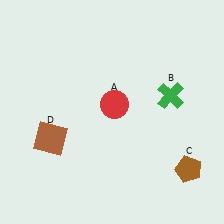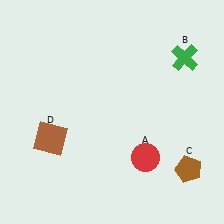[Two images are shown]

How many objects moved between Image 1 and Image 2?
2 objects moved between the two images.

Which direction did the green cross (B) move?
The green cross (B) moved up.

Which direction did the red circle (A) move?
The red circle (A) moved down.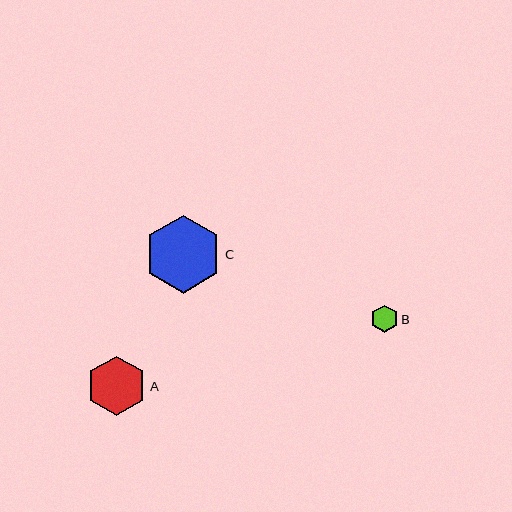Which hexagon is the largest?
Hexagon C is the largest with a size of approximately 78 pixels.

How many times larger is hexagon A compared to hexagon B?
Hexagon A is approximately 2.2 times the size of hexagon B.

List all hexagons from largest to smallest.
From largest to smallest: C, A, B.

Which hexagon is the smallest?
Hexagon B is the smallest with a size of approximately 27 pixels.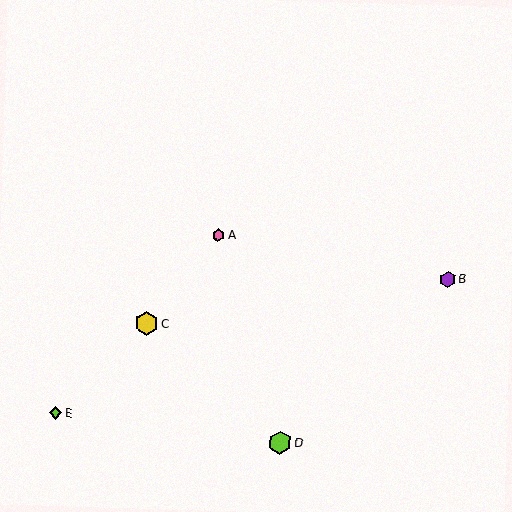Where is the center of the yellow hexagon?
The center of the yellow hexagon is at (146, 323).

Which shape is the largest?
The yellow hexagon (labeled C) is the largest.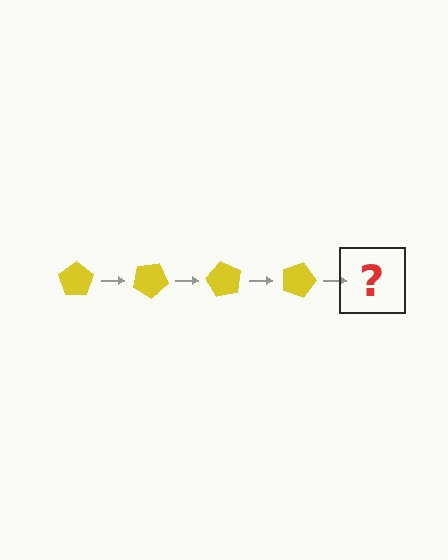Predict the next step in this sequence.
The next step is a yellow pentagon rotated 120 degrees.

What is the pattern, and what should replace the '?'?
The pattern is that the pentagon rotates 30 degrees each step. The '?' should be a yellow pentagon rotated 120 degrees.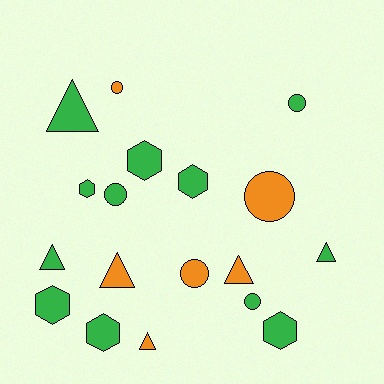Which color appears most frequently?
Green, with 12 objects.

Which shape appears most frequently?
Circle, with 6 objects.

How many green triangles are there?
There are 3 green triangles.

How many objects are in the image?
There are 18 objects.